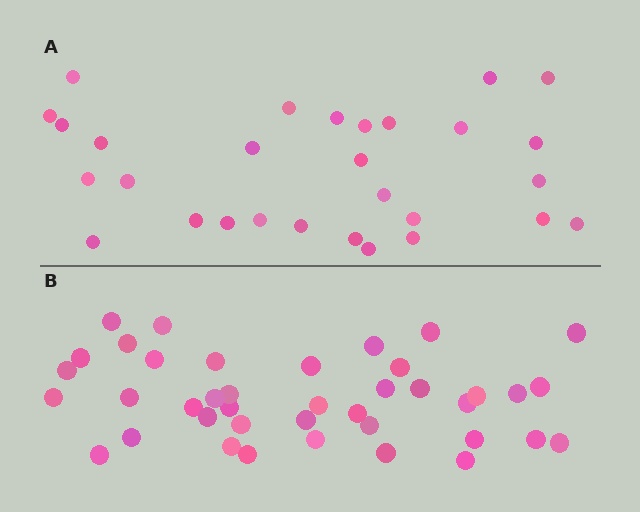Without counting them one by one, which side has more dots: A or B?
Region B (the bottom region) has more dots.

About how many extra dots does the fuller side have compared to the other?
Region B has roughly 12 or so more dots than region A.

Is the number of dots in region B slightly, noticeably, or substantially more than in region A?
Region B has noticeably more, but not dramatically so. The ratio is roughly 1.4 to 1.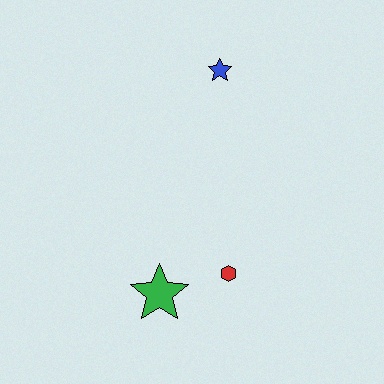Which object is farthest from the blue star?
The green star is farthest from the blue star.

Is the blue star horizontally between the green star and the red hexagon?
Yes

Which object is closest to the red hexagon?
The green star is closest to the red hexagon.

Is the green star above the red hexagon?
No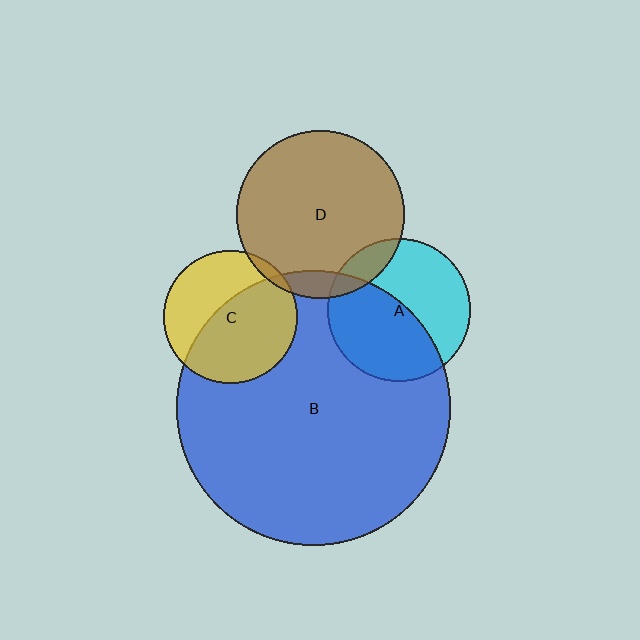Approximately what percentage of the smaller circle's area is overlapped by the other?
Approximately 15%.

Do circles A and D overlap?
Yes.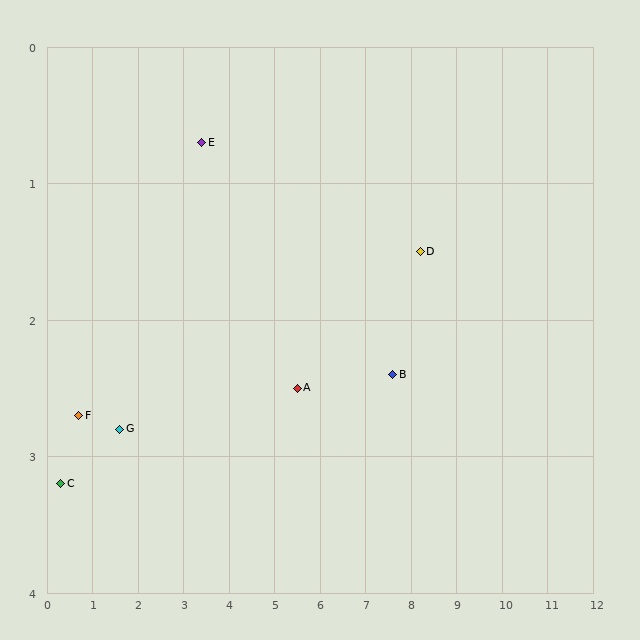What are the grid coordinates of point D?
Point D is at approximately (8.2, 1.5).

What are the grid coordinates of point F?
Point F is at approximately (0.7, 2.7).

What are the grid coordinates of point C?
Point C is at approximately (0.3, 3.2).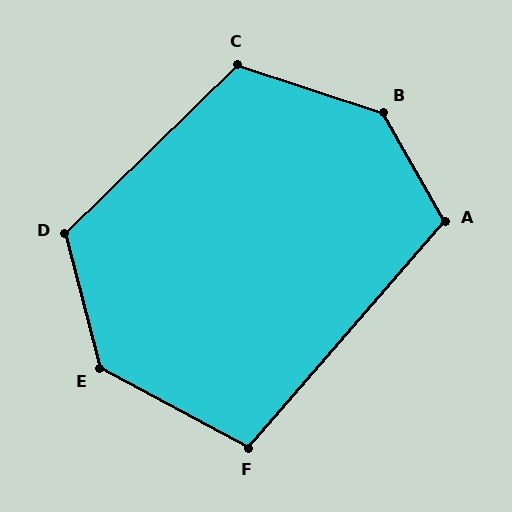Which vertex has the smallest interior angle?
F, at approximately 103 degrees.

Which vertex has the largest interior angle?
B, at approximately 137 degrees.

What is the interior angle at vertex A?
Approximately 110 degrees (obtuse).